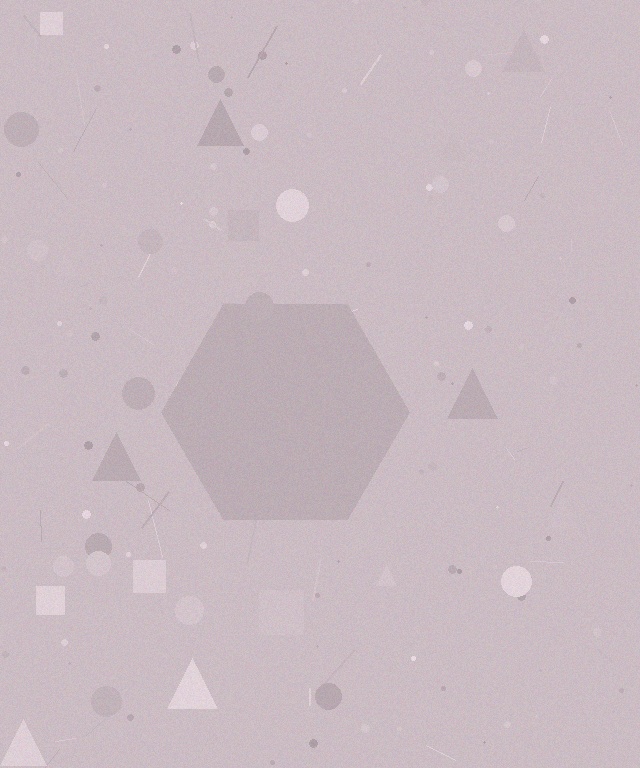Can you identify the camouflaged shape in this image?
The camouflaged shape is a hexagon.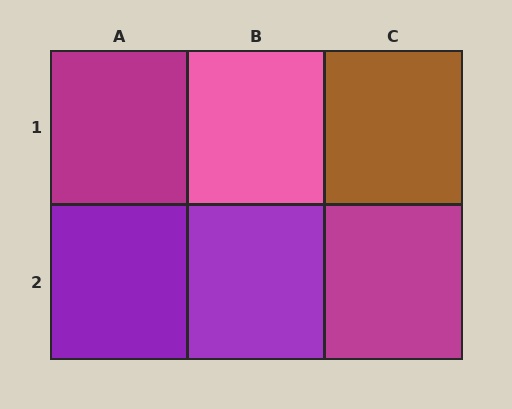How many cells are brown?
1 cell is brown.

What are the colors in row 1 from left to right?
Magenta, pink, brown.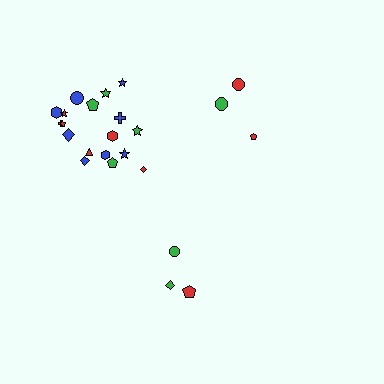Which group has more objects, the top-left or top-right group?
The top-left group.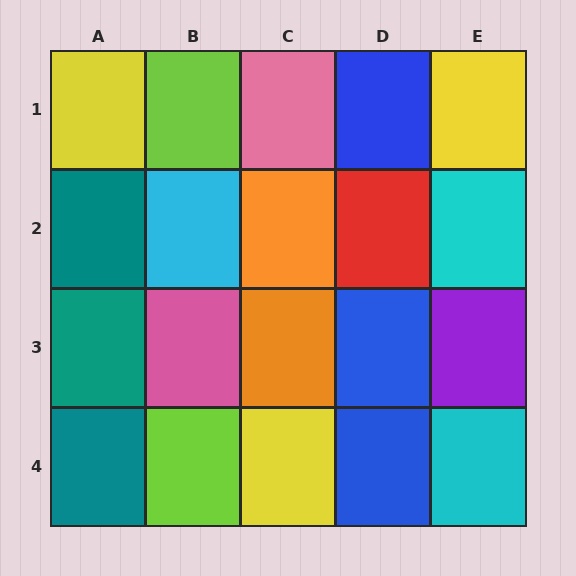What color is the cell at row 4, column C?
Yellow.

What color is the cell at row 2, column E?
Cyan.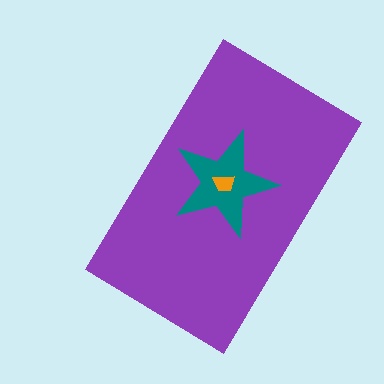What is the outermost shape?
The purple rectangle.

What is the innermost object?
The orange trapezoid.